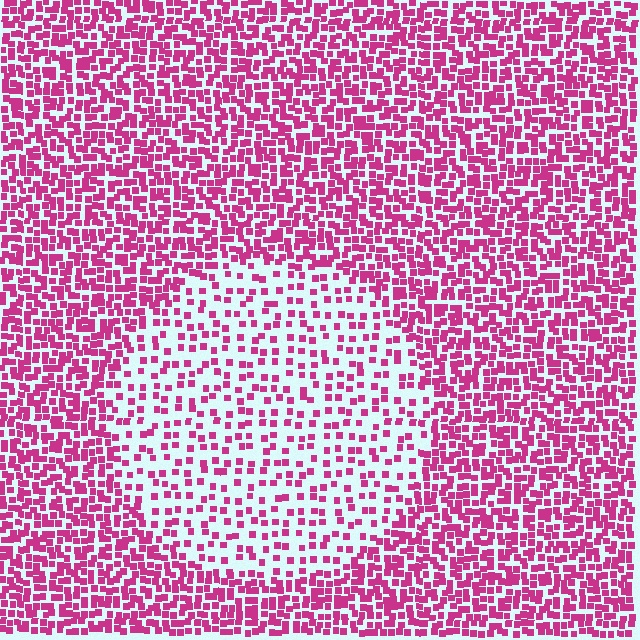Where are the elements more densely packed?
The elements are more densely packed outside the circle boundary.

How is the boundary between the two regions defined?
The boundary is defined by a change in element density (approximately 2.3x ratio). All elements are the same color, size, and shape.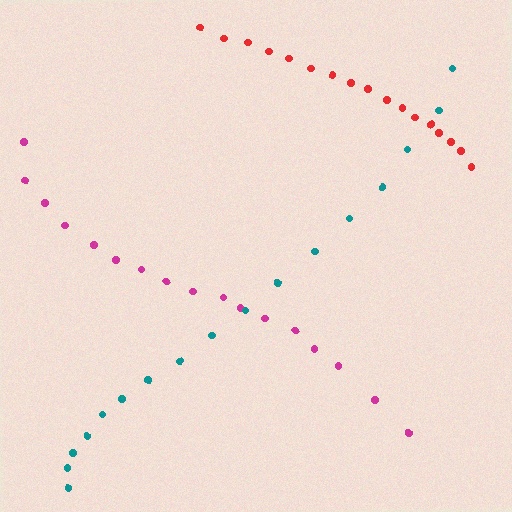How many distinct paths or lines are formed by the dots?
There are 3 distinct paths.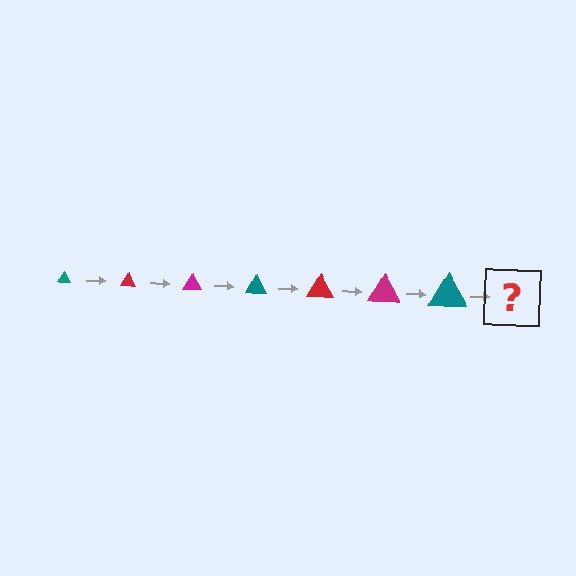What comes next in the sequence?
The next element should be a red triangle, larger than the previous one.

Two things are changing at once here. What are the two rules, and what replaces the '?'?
The two rules are that the triangle grows larger each step and the color cycles through teal, red, and magenta. The '?' should be a red triangle, larger than the previous one.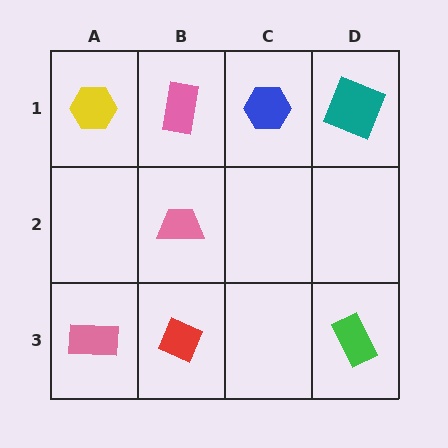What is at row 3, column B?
A red diamond.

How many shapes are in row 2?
1 shape.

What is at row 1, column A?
A yellow hexagon.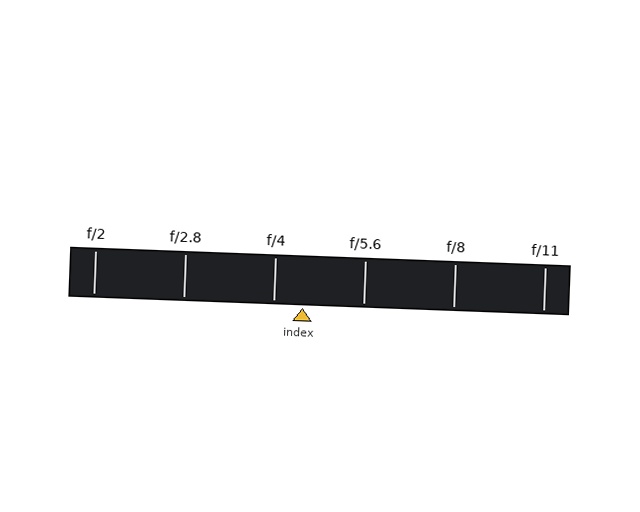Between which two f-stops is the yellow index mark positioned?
The index mark is between f/4 and f/5.6.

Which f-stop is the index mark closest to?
The index mark is closest to f/4.